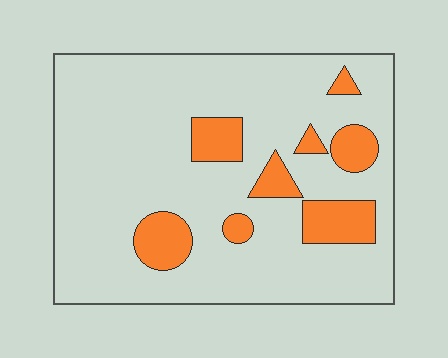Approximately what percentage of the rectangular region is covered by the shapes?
Approximately 15%.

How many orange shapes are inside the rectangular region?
8.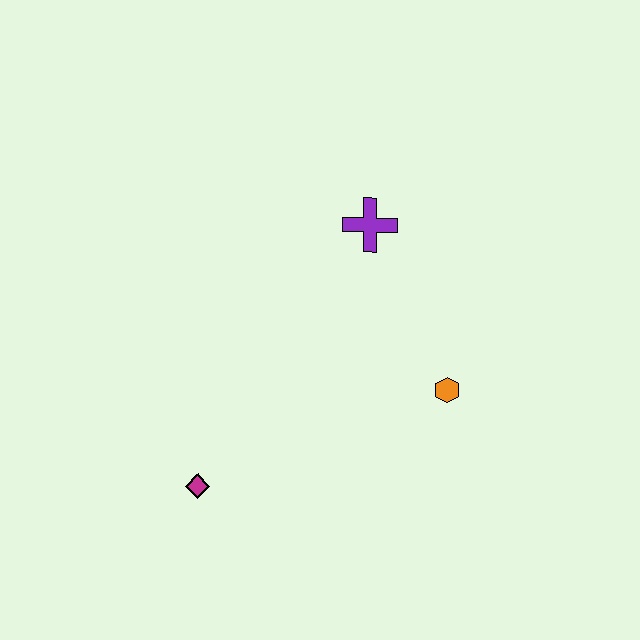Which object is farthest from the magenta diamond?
The purple cross is farthest from the magenta diamond.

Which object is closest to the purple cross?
The orange hexagon is closest to the purple cross.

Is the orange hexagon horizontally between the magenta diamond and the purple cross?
No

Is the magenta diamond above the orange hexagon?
No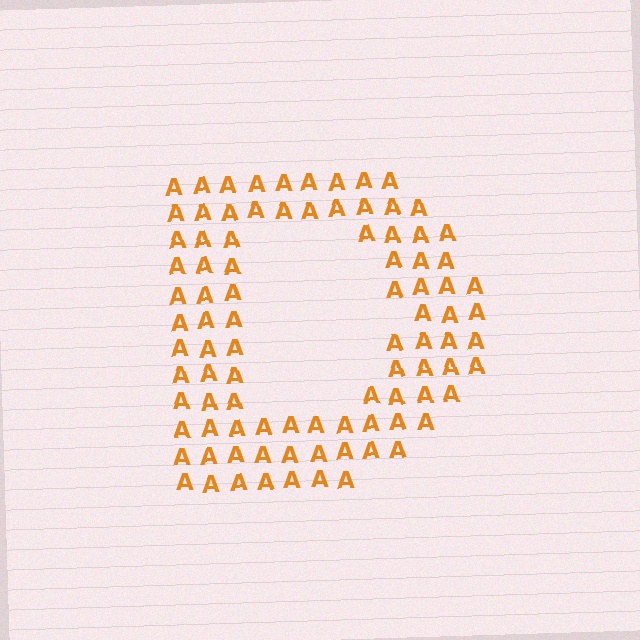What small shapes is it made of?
It is made of small letter A's.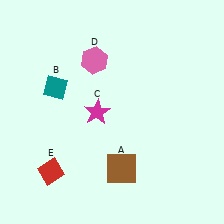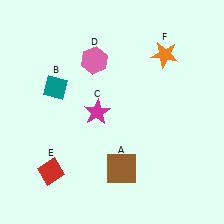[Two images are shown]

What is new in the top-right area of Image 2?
An orange star (F) was added in the top-right area of Image 2.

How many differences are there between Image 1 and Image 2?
There is 1 difference between the two images.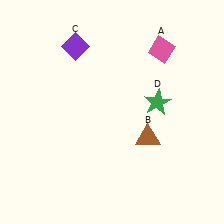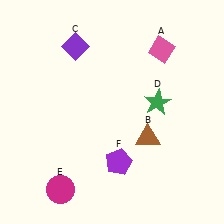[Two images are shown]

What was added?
A magenta circle (E), a purple pentagon (F) were added in Image 2.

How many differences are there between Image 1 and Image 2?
There are 2 differences between the two images.